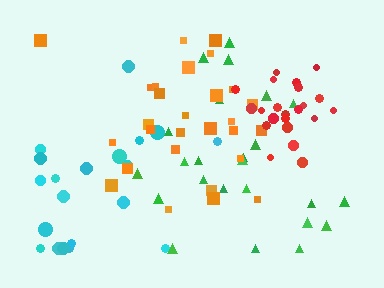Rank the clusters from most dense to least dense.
red, orange, green, cyan.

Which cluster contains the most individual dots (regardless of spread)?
Orange (28).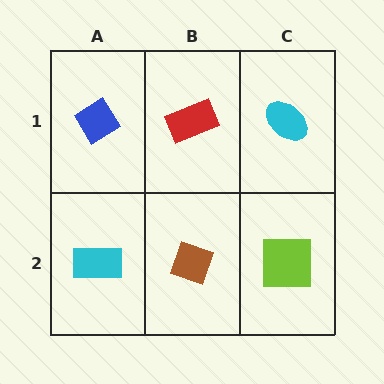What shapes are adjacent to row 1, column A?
A cyan rectangle (row 2, column A), a red rectangle (row 1, column B).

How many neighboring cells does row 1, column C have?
2.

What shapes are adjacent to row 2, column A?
A blue diamond (row 1, column A), a brown diamond (row 2, column B).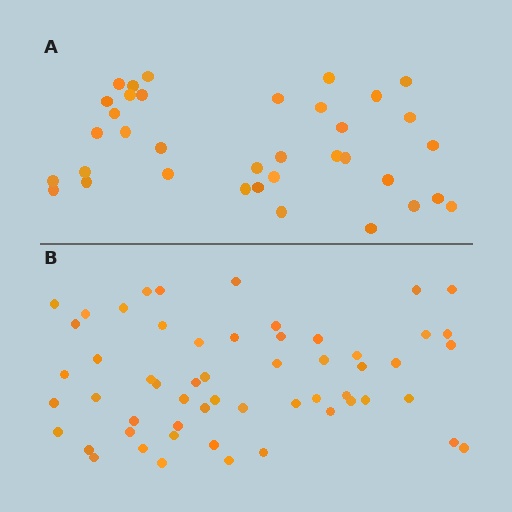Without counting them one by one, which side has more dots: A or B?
Region B (the bottom region) has more dots.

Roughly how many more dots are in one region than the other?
Region B has approximately 20 more dots than region A.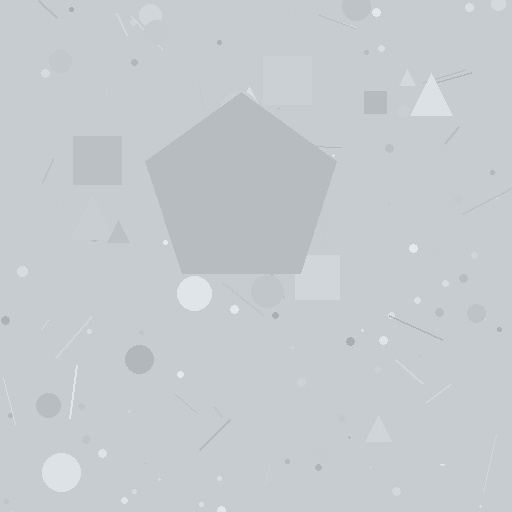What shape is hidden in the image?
A pentagon is hidden in the image.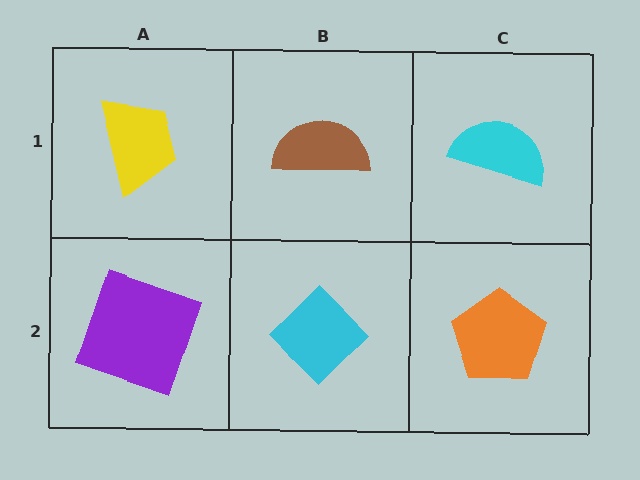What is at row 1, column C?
A cyan semicircle.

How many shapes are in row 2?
3 shapes.